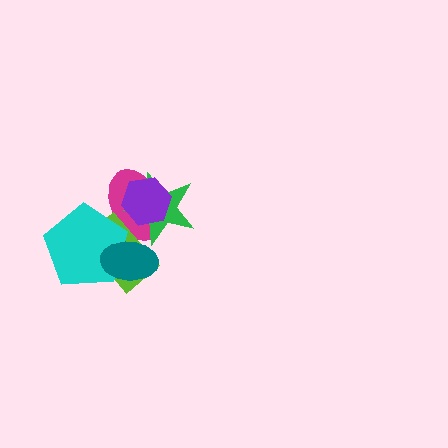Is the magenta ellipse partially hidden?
Yes, it is partially covered by another shape.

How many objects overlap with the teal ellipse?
3 objects overlap with the teal ellipse.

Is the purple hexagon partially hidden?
No, no other shape covers it.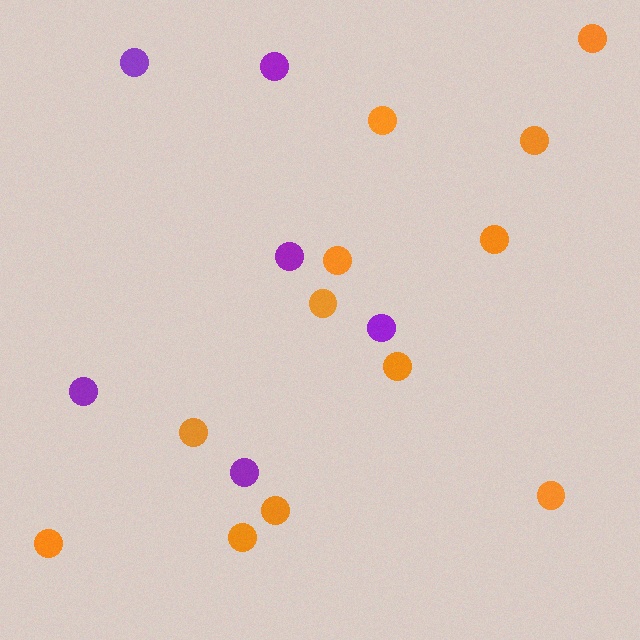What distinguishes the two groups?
There are 2 groups: one group of orange circles (12) and one group of purple circles (6).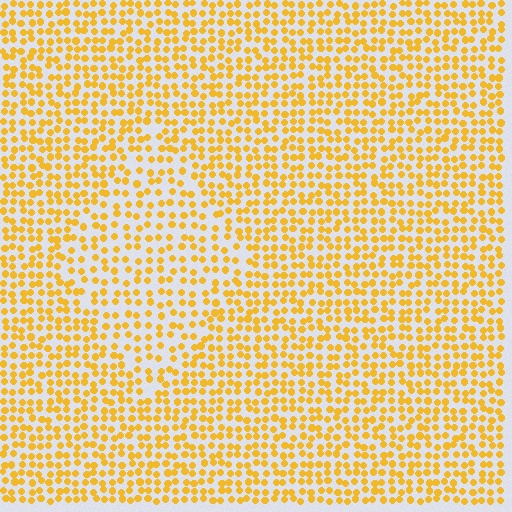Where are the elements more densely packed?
The elements are more densely packed outside the diamond boundary.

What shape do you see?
I see a diamond.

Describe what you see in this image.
The image contains small yellow elements arranged at two different densities. A diamond-shaped region is visible where the elements are less densely packed than the surrounding area.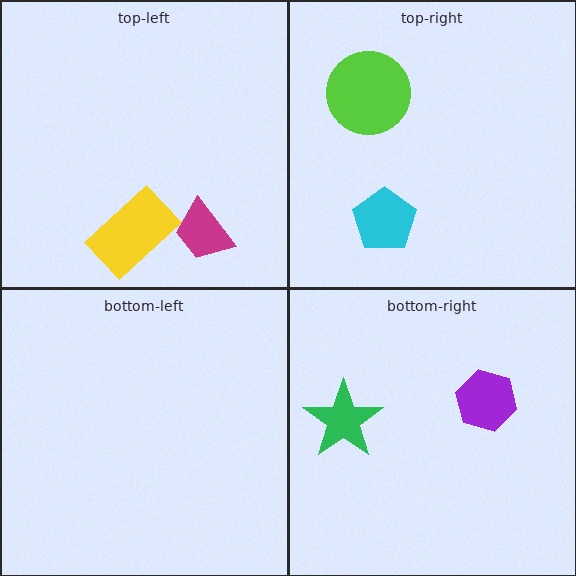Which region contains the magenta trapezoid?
The top-left region.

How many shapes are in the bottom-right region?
2.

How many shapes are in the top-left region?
2.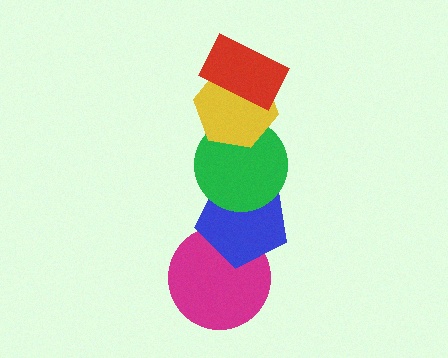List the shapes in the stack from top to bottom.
From top to bottom: the red rectangle, the yellow hexagon, the green circle, the blue pentagon, the magenta circle.